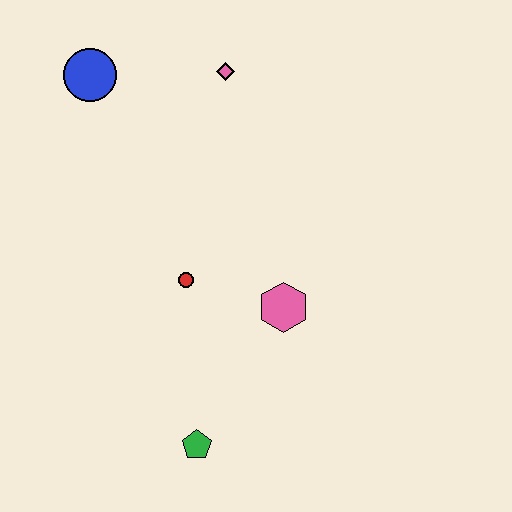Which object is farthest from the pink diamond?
The green pentagon is farthest from the pink diamond.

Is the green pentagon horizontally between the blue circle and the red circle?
No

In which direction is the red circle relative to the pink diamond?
The red circle is below the pink diamond.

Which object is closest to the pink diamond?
The blue circle is closest to the pink diamond.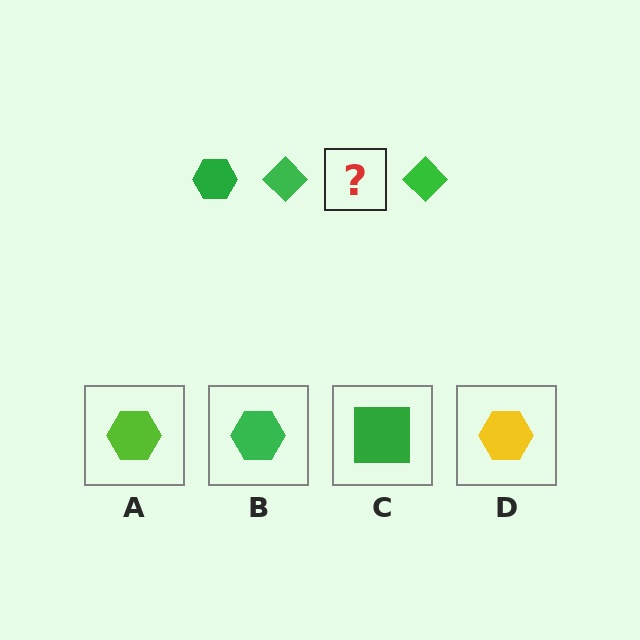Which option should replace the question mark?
Option B.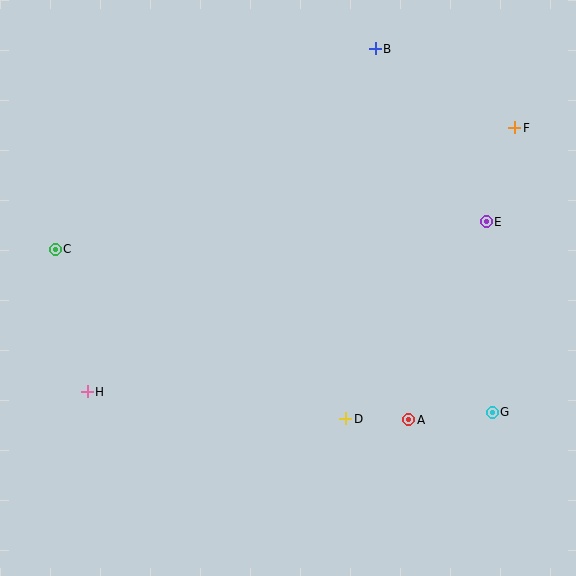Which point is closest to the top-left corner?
Point C is closest to the top-left corner.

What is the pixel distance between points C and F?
The distance between C and F is 475 pixels.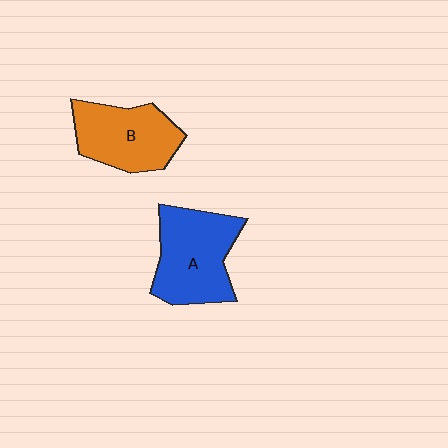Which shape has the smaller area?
Shape B (orange).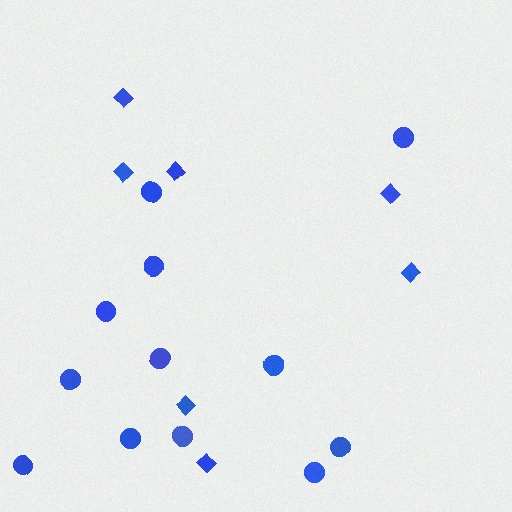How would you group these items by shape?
There are 2 groups: one group of circles (12) and one group of diamonds (7).